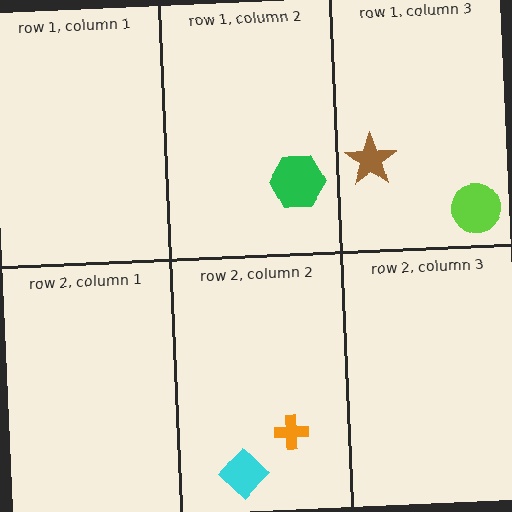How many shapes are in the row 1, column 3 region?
2.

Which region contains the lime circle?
The row 1, column 3 region.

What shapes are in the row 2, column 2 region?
The orange cross, the cyan diamond.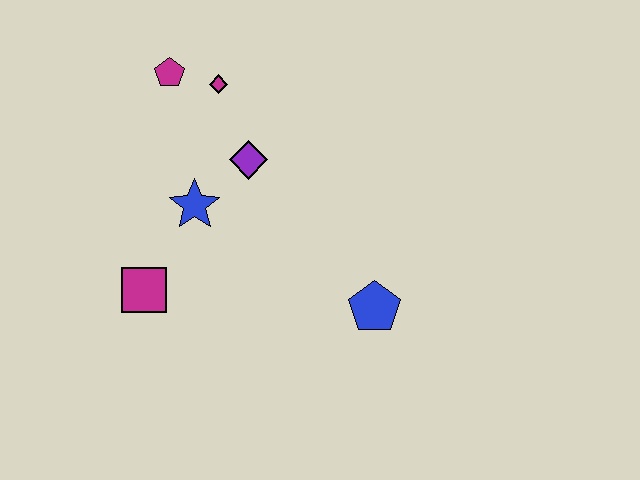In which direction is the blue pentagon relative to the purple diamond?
The blue pentagon is below the purple diamond.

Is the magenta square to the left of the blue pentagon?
Yes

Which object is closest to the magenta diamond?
The magenta pentagon is closest to the magenta diamond.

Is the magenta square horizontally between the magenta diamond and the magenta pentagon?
No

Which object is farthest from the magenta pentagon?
The blue pentagon is farthest from the magenta pentagon.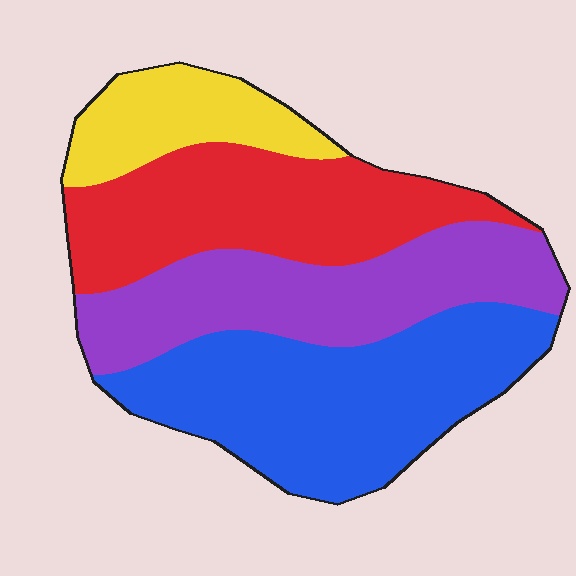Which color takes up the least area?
Yellow, at roughly 15%.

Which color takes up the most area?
Blue, at roughly 35%.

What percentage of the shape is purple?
Purple covers around 25% of the shape.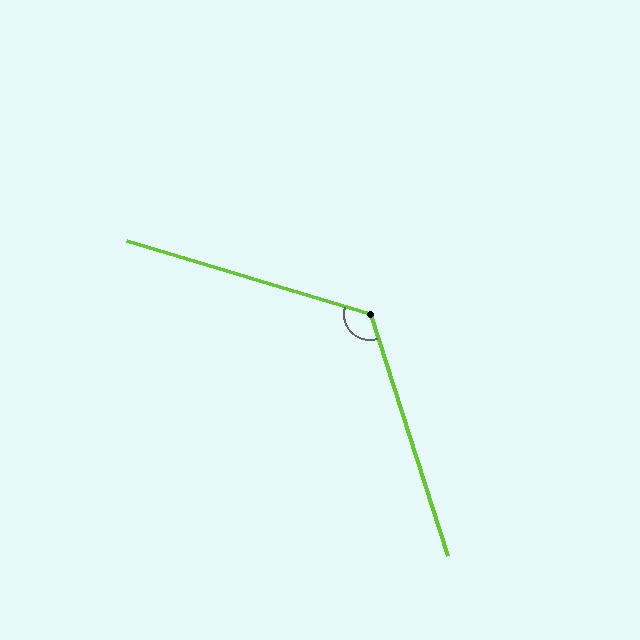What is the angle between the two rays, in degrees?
Approximately 125 degrees.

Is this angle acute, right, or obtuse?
It is obtuse.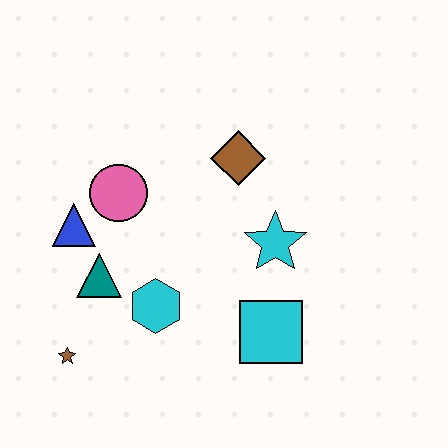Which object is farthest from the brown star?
The brown diamond is farthest from the brown star.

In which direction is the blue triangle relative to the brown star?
The blue triangle is above the brown star.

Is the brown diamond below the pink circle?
No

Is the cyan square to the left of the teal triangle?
No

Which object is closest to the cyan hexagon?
The teal triangle is closest to the cyan hexagon.